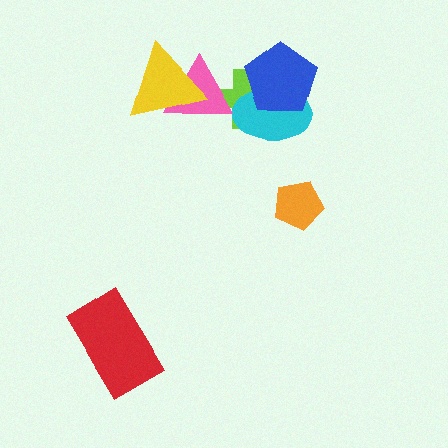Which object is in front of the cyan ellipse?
The blue pentagon is in front of the cyan ellipse.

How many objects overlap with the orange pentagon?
0 objects overlap with the orange pentagon.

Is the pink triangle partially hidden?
Yes, it is partially covered by another shape.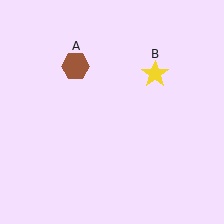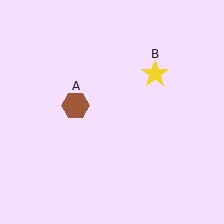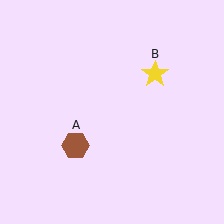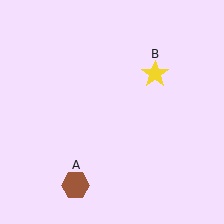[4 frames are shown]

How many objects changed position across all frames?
1 object changed position: brown hexagon (object A).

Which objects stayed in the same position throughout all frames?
Yellow star (object B) remained stationary.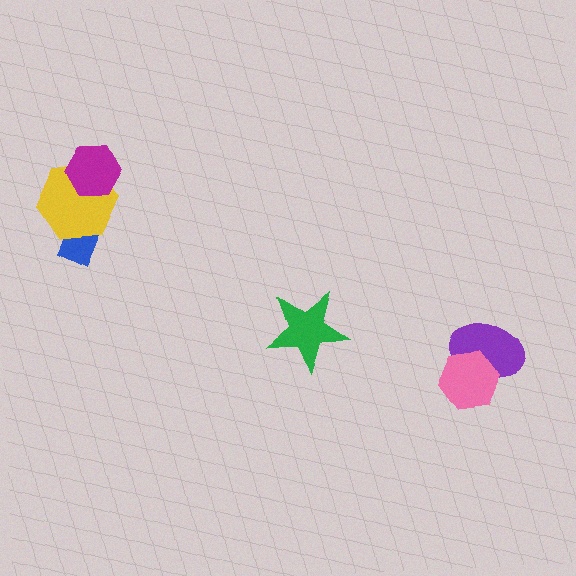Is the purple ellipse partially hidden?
Yes, it is partially covered by another shape.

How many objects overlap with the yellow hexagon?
2 objects overlap with the yellow hexagon.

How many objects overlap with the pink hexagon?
1 object overlaps with the pink hexagon.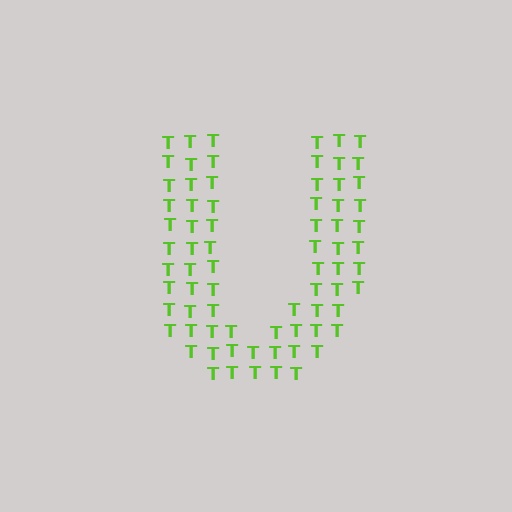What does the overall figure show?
The overall figure shows the letter U.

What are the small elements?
The small elements are letter T's.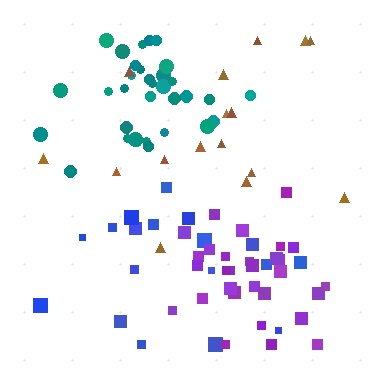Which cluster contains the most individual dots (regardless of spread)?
Teal (33).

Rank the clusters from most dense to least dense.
teal, purple, blue, brown.